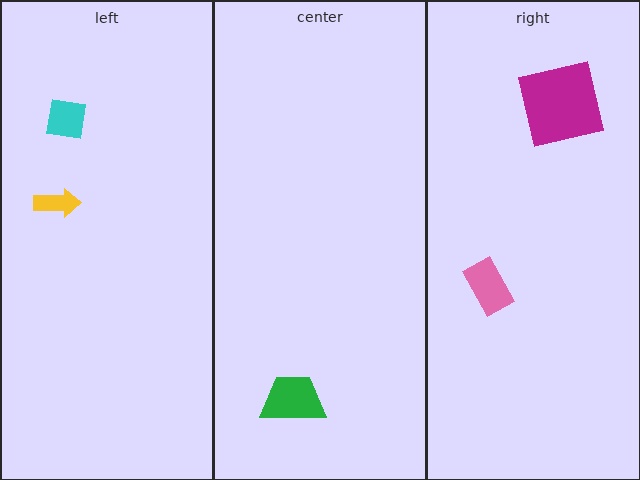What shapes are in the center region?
The green trapezoid.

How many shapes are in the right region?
2.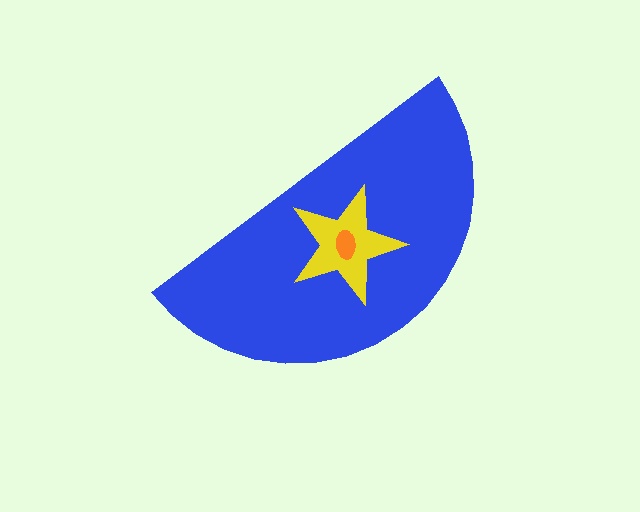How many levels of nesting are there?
3.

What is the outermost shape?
The blue semicircle.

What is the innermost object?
The orange ellipse.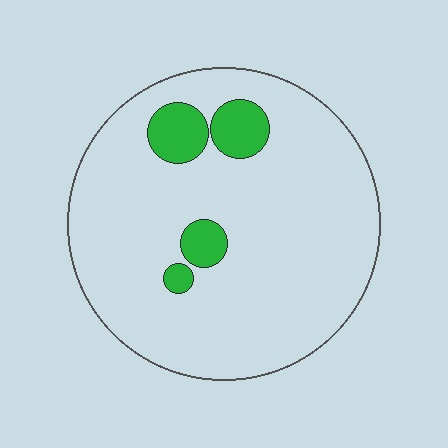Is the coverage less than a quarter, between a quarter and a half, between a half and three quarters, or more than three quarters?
Less than a quarter.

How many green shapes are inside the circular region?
4.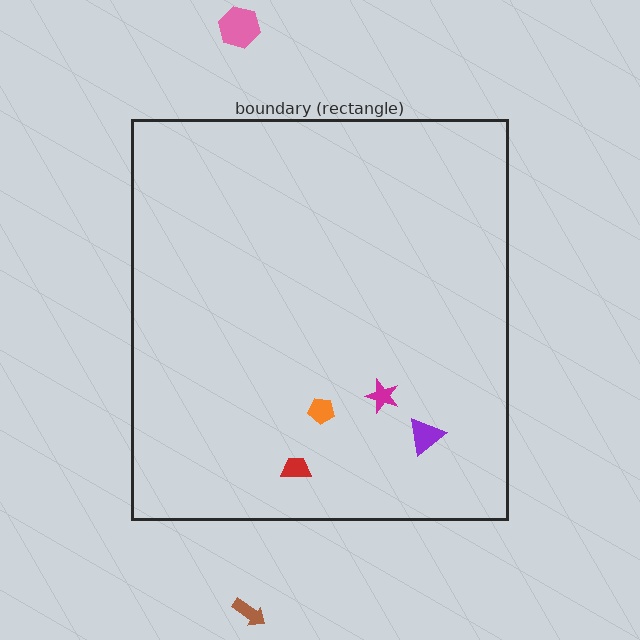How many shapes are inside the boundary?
4 inside, 2 outside.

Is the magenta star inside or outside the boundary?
Inside.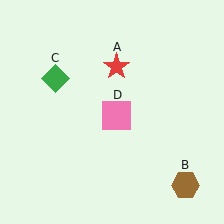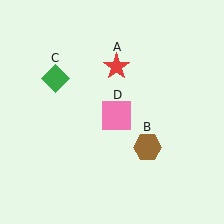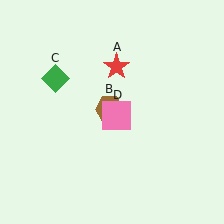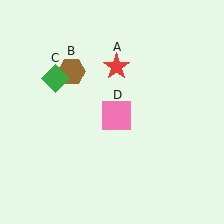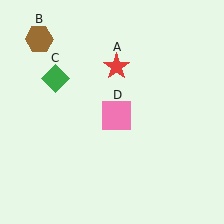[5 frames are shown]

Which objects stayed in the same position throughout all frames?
Red star (object A) and green diamond (object C) and pink square (object D) remained stationary.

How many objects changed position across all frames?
1 object changed position: brown hexagon (object B).